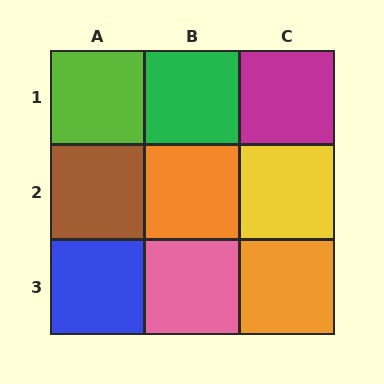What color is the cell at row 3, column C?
Orange.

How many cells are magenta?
1 cell is magenta.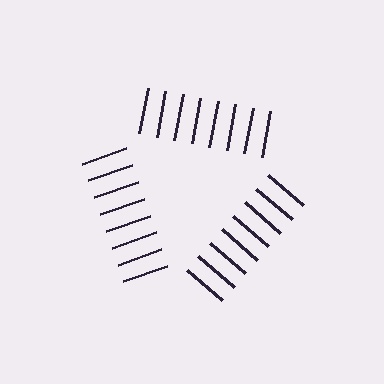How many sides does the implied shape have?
3 sides — the line-ends trace a triangle.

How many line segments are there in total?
24 — 8 along each of the 3 edges.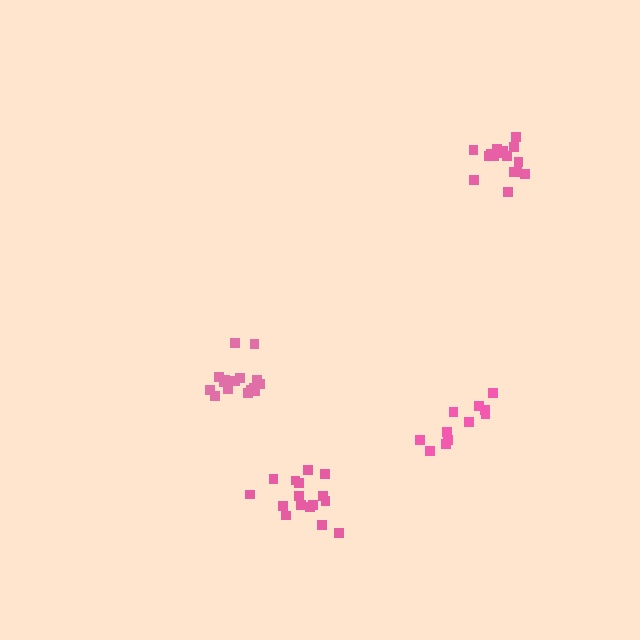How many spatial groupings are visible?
There are 4 spatial groupings.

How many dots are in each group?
Group 1: 16 dots, Group 2: 16 dots, Group 3: 11 dots, Group 4: 16 dots (59 total).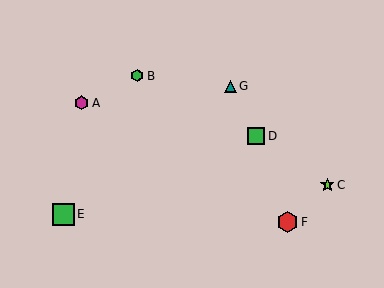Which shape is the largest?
The green square (labeled E) is the largest.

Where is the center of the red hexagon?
The center of the red hexagon is at (287, 222).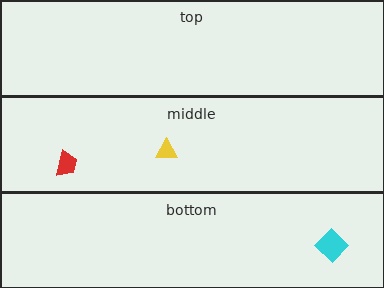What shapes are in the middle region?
The red trapezoid, the yellow triangle.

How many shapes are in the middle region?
2.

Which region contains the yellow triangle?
The middle region.